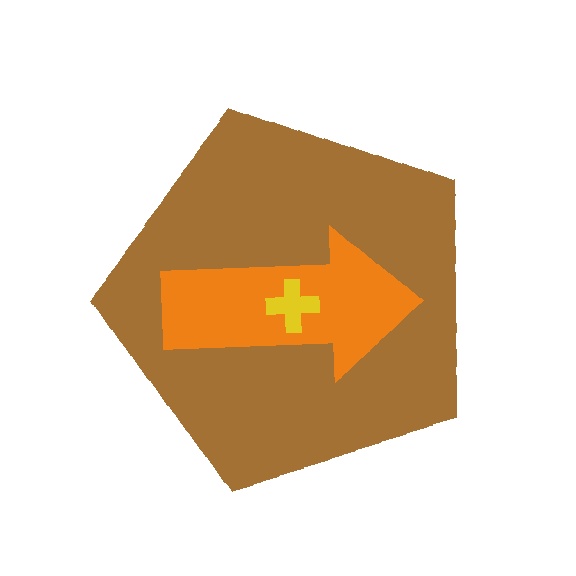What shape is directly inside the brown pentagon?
The orange arrow.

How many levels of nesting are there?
3.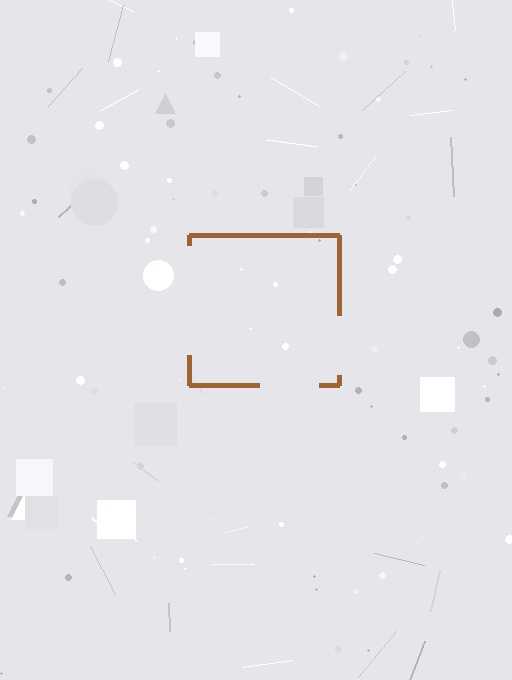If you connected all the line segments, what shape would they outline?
They would outline a square.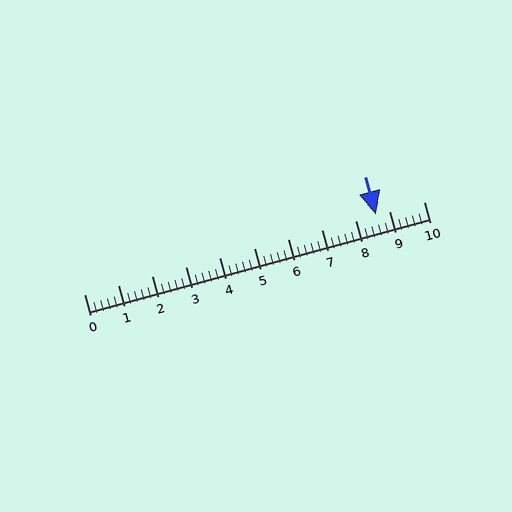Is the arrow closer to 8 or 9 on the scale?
The arrow is closer to 9.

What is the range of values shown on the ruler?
The ruler shows values from 0 to 10.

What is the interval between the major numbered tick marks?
The major tick marks are spaced 1 units apart.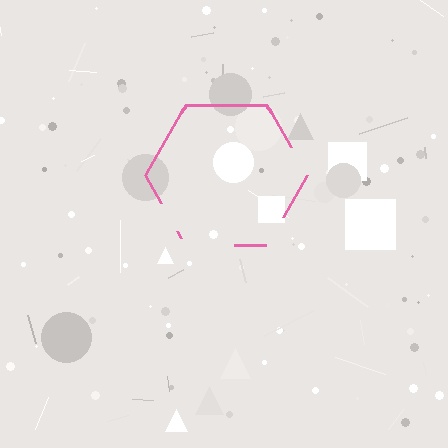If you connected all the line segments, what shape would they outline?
They would outline a hexagon.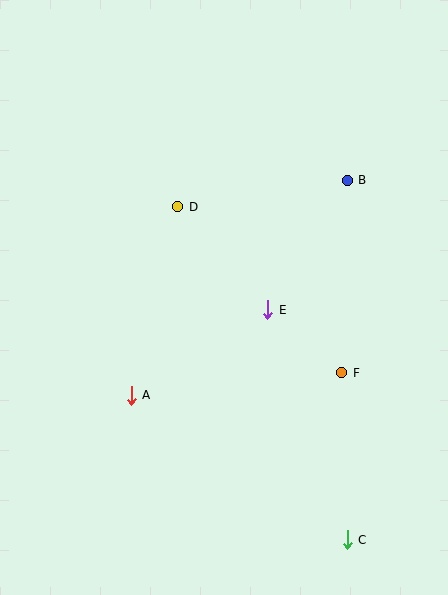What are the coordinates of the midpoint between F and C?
The midpoint between F and C is at (345, 456).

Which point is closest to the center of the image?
Point E at (268, 310) is closest to the center.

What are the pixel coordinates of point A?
Point A is at (131, 395).